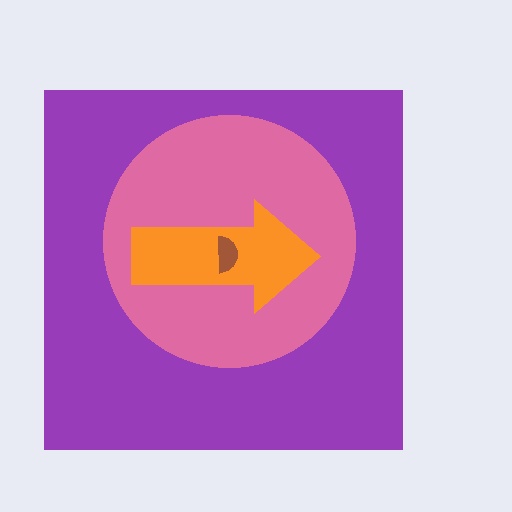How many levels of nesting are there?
4.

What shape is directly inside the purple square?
The pink circle.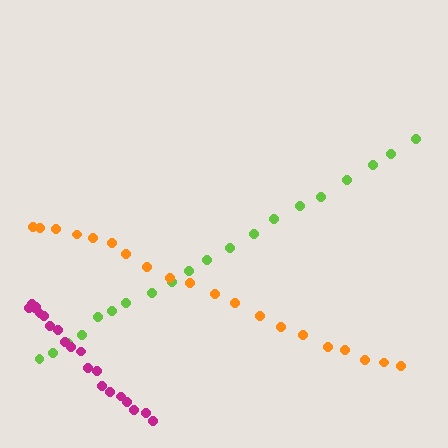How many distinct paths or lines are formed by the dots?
There are 3 distinct paths.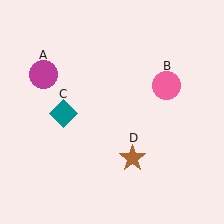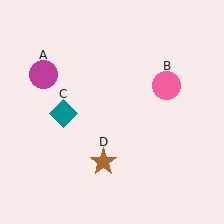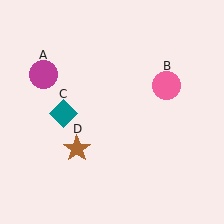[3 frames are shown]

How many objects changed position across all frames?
1 object changed position: brown star (object D).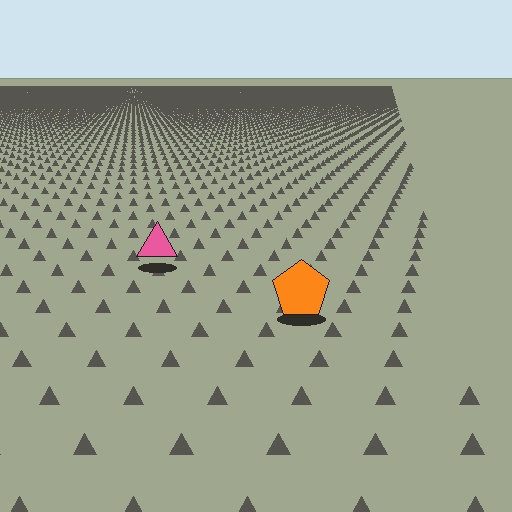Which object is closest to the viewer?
The orange pentagon is closest. The texture marks near it are larger and more spread out.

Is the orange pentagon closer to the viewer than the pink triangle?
Yes. The orange pentagon is closer — you can tell from the texture gradient: the ground texture is coarser near it.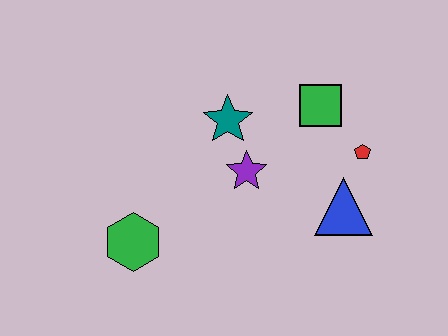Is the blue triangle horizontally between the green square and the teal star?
No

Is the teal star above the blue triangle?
Yes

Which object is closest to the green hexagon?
The purple star is closest to the green hexagon.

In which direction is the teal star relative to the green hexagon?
The teal star is above the green hexagon.